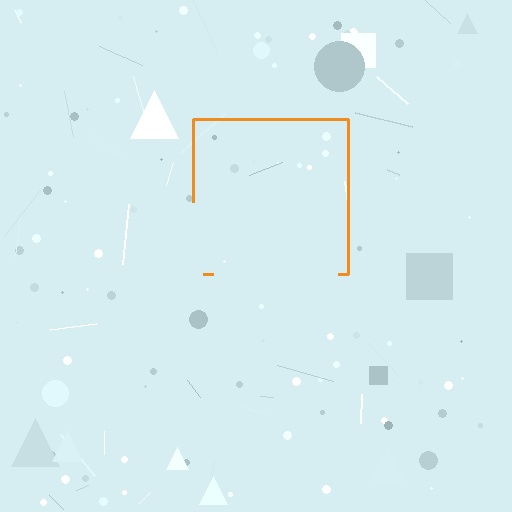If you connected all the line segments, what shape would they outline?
They would outline a square.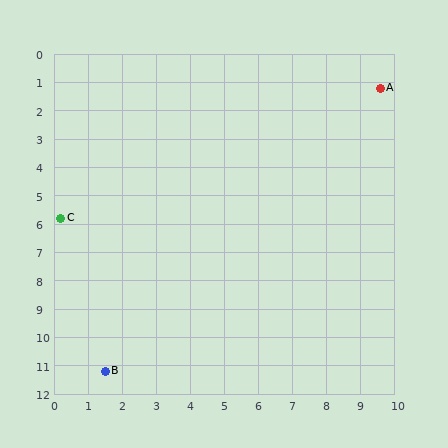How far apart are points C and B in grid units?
Points C and B are about 5.6 grid units apart.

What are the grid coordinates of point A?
Point A is at approximately (9.6, 1.2).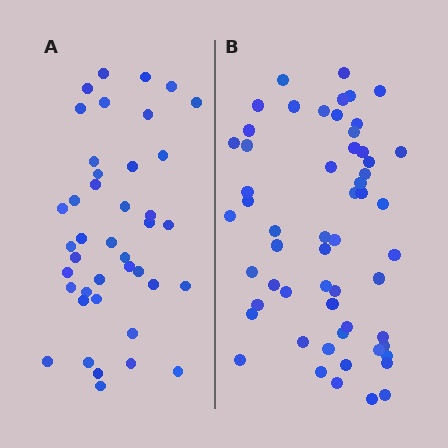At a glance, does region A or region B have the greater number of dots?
Region B (the right region) has more dots.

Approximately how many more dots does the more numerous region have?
Region B has approximately 15 more dots than region A.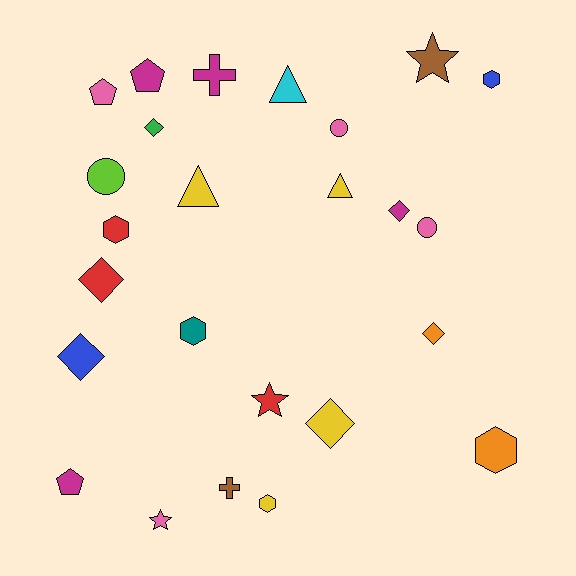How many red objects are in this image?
There are 3 red objects.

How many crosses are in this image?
There are 2 crosses.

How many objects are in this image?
There are 25 objects.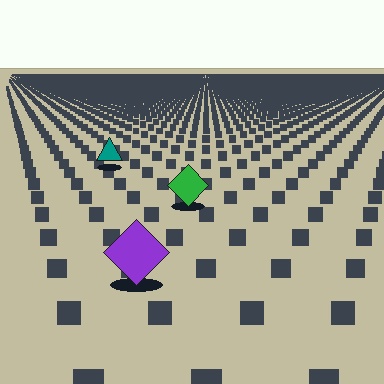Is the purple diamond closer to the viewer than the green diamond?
Yes. The purple diamond is closer — you can tell from the texture gradient: the ground texture is coarser near it.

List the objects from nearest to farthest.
From nearest to farthest: the purple diamond, the green diamond, the teal triangle.